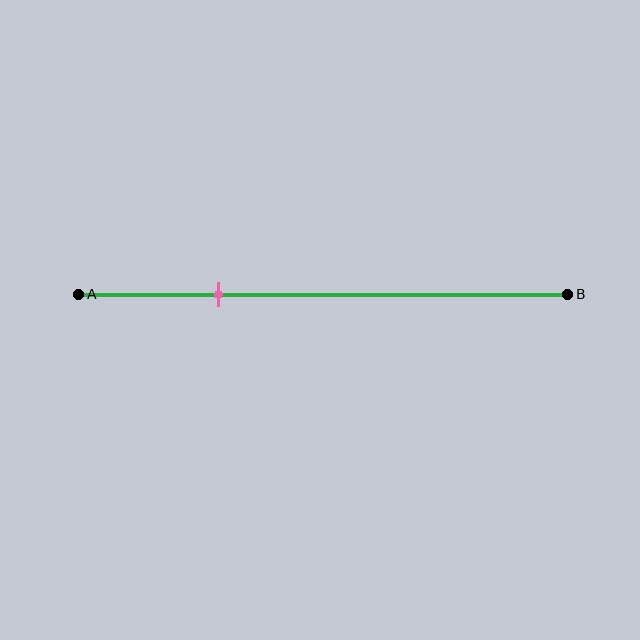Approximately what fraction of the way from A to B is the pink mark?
The pink mark is approximately 30% of the way from A to B.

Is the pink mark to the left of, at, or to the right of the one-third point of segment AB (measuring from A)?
The pink mark is to the left of the one-third point of segment AB.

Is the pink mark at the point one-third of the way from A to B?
No, the mark is at about 30% from A, not at the 33% one-third point.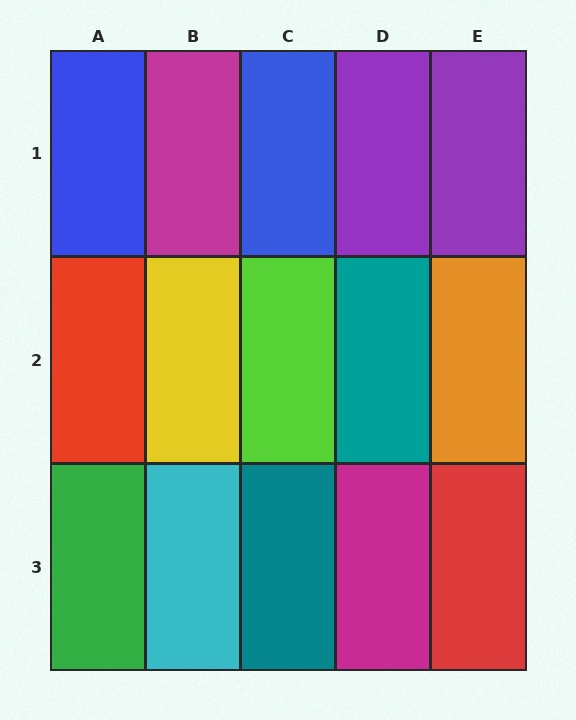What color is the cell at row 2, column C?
Lime.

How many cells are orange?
1 cell is orange.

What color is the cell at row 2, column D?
Teal.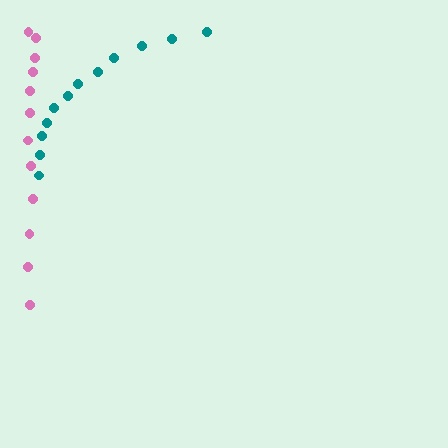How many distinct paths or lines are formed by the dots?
There are 2 distinct paths.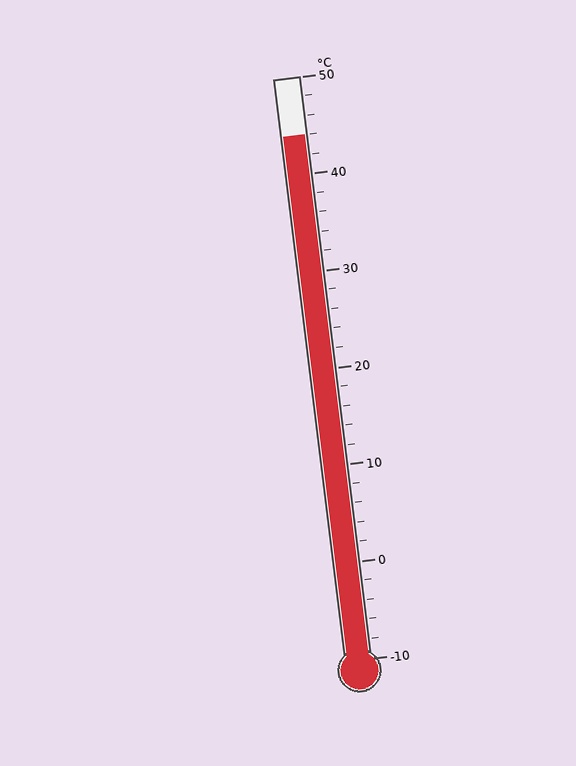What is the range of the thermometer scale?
The thermometer scale ranges from -10°C to 50°C.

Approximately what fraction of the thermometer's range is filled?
The thermometer is filled to approximately 90% of its range.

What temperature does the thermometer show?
The thermometer shows approximately 44°C.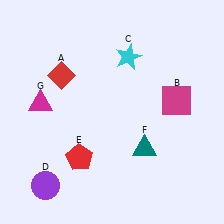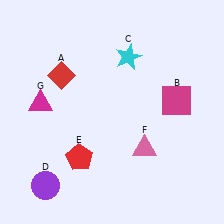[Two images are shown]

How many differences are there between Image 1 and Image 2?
There is 1 difference between the two images.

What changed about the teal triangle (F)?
In Image 1, F is teal. In Image 2, it changed to pink.